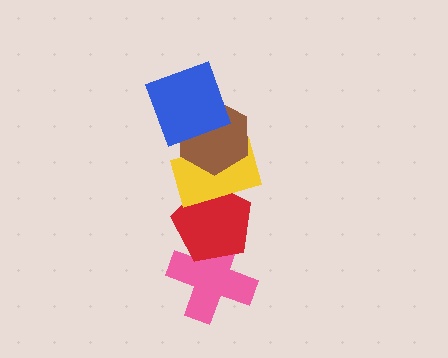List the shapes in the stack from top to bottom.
From top to bottom: the blue square, the brown hexagon, the yellow rectangle, the red pentagon, the pink cross.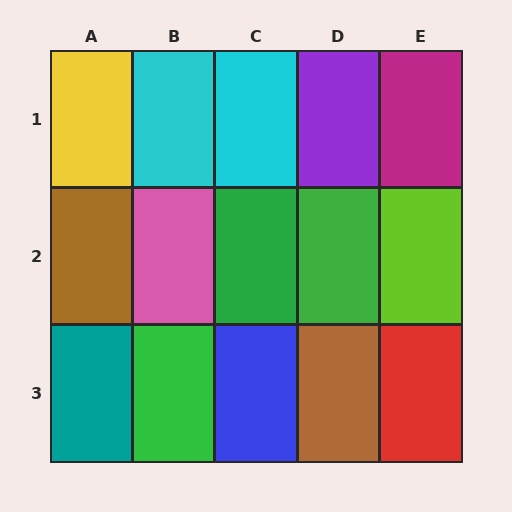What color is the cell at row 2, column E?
Lime.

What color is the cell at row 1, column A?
Yellow.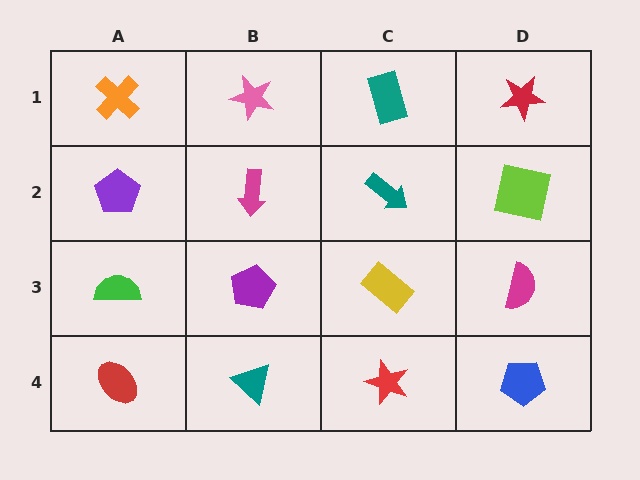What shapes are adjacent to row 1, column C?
A teal arrow (row 2, column C), a pink star (row 1, column B), a red star (row 1, column D).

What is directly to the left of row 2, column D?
A teal arrow.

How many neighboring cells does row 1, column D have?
2.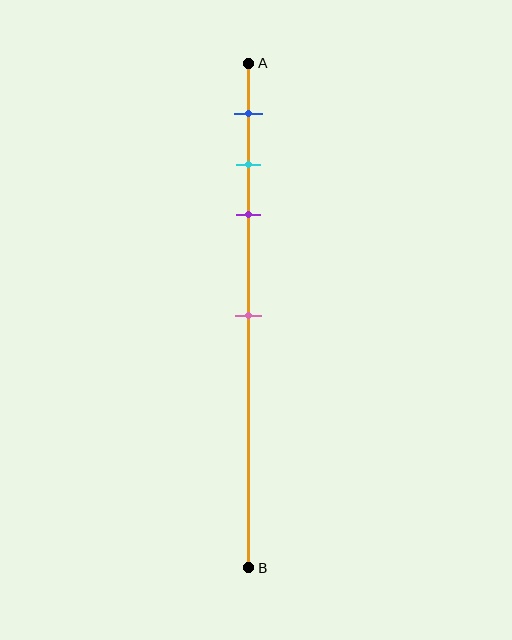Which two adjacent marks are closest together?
The cyan and purple marks are the closest adjacent pair.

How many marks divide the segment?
There are 4 marks dividing the segment.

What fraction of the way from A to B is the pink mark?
The pink mark is approximately 50% (0.5) of the way from A to B.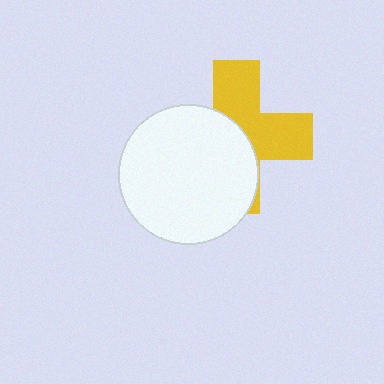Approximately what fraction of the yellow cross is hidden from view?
Roughly 52% of the yellow cross is hidden behind the white circle.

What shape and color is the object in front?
The object in front is a white circle.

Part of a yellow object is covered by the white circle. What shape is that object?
It is a cross.